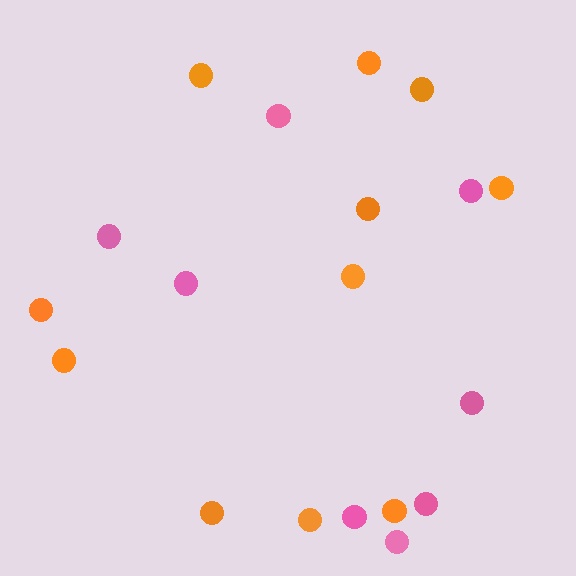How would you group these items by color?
There are 2 groups: one group of pink circles (8) and one group of orange circles (11).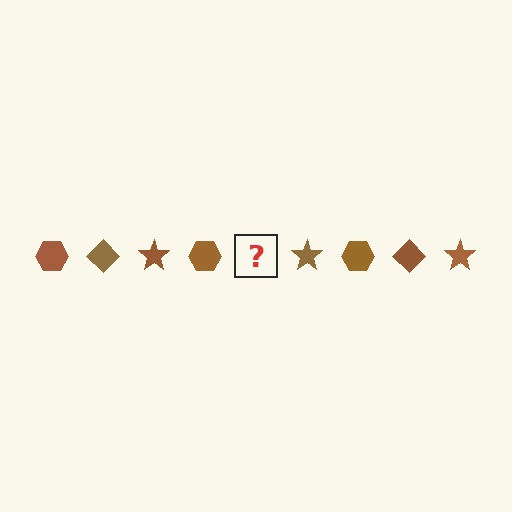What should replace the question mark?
The question mark should be replaced with a brown diamond.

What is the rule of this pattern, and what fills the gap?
The rule is that the pattern cycles through hexagon, diamond, star shapes in brown. The gap should be filled with a brown diamond.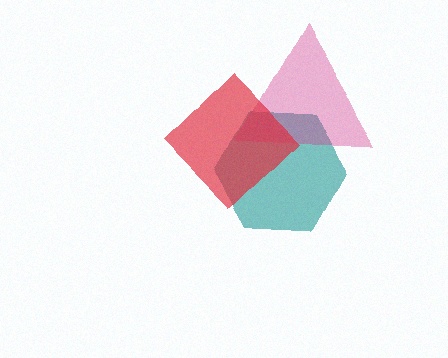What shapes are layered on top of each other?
The layered shapes are: a teal hexagon, a magenta triangle, a red diamond.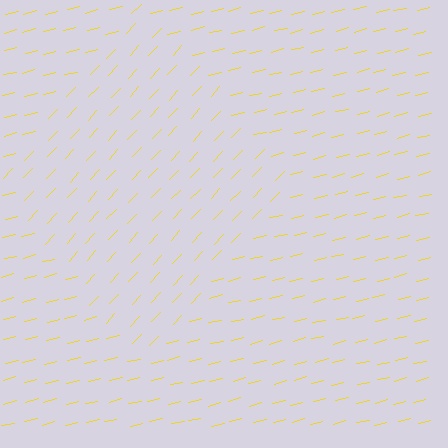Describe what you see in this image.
The image is filled with small yellow line segments. A diamond region in the image has lines oriented differently from the surrounding lines, creating a visible texture boundary.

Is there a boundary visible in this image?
Yes, there is a texture boundary formed by a change in line orientation.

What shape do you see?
I see a diamond.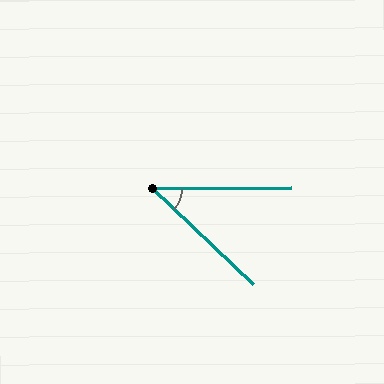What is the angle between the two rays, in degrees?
Approximately 44 degrees.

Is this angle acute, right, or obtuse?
It is acute.